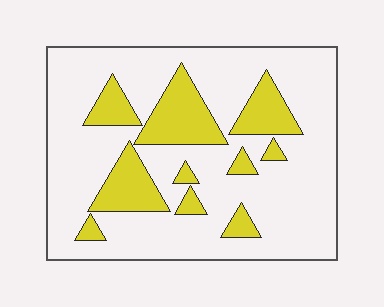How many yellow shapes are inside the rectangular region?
10.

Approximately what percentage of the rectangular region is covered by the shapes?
Approximately 25%.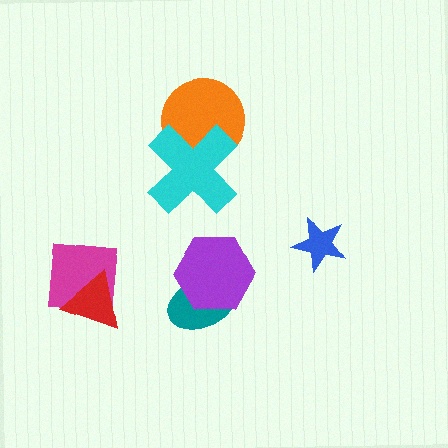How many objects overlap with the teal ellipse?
1 object overlaps with the teal ellipse.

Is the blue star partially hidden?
No, no other shape covers it.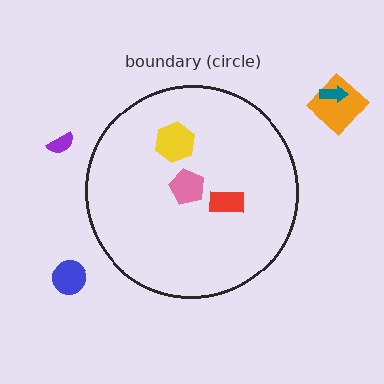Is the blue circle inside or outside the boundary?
Outside.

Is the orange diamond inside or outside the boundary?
Outside.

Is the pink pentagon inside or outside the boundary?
Inside.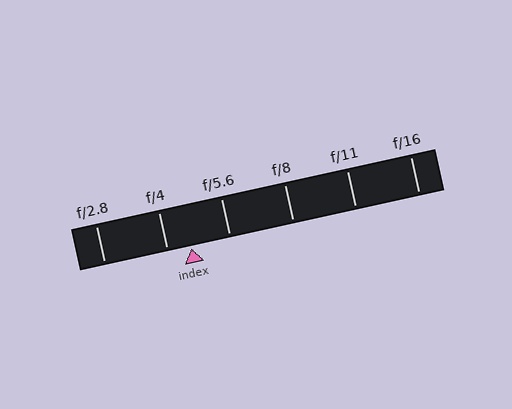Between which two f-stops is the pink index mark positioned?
The index mark is between f/4 and f/5.6.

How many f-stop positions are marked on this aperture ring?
There are 6 f-stop positions marked.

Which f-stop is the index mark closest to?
The index mark is closest to f/4.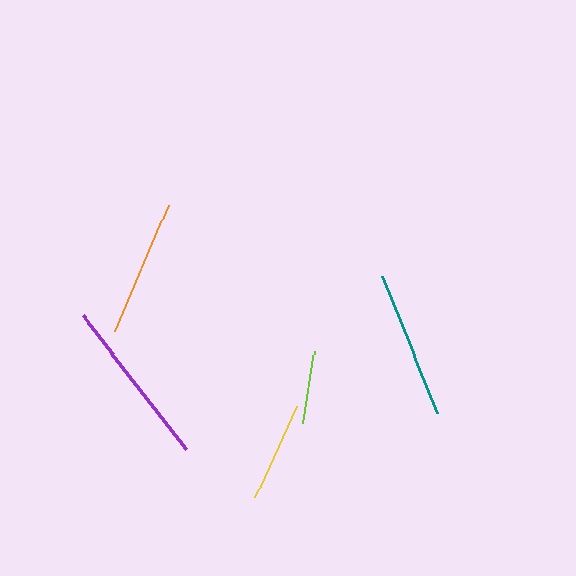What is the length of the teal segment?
The teal segment is approximately 148 pixels long.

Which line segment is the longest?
The purple line is the longest at approximately 169 pixels.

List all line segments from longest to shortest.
From longest to shortest: purple, teal, orange, yellow, lime.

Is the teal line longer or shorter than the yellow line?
The teal line is longer than the yellow line.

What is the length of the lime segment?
The lime segment is approximately 73 pixels long.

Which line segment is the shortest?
The lime line is the shortest at approximately 73 pixels.